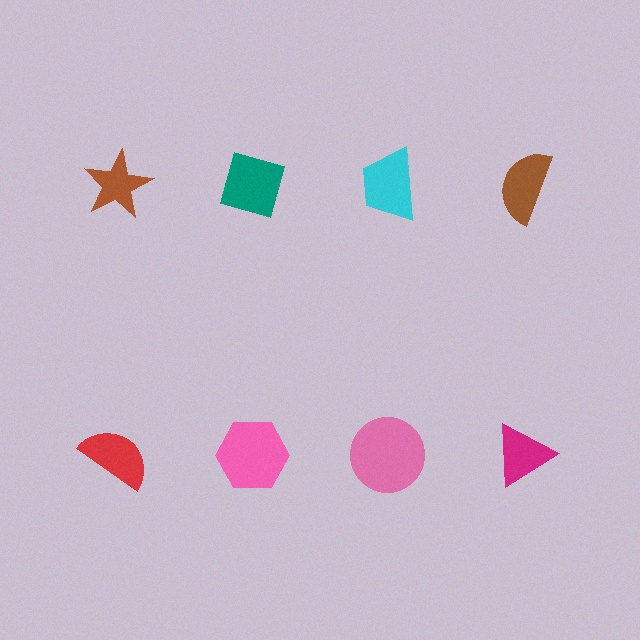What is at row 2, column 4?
A magenta triangle.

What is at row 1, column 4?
A brown semicircle.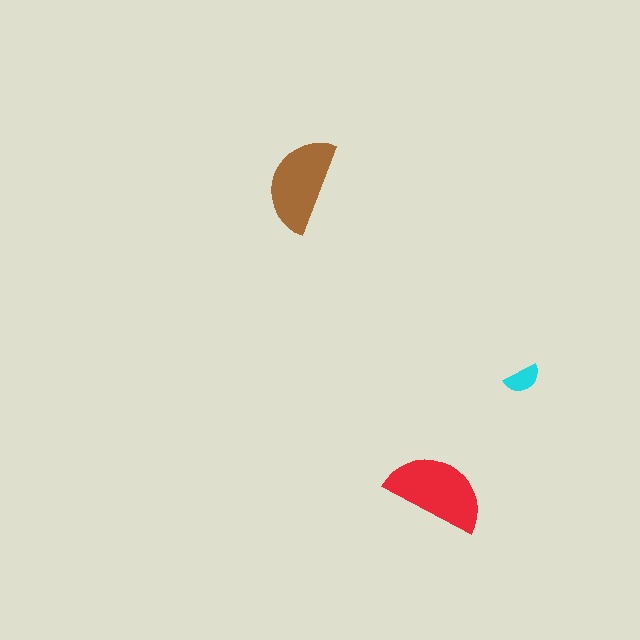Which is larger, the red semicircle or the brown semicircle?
The red one.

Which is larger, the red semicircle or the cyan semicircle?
The red one.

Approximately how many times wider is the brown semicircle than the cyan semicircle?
About 2.5 times wider.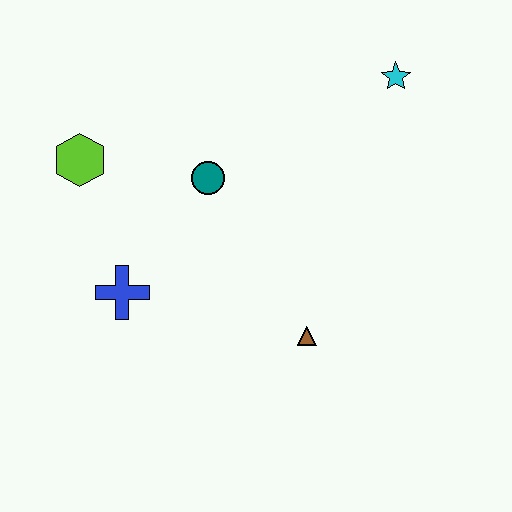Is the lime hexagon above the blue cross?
Yes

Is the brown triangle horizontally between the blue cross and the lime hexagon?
No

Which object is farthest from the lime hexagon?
The cyan star is farthest from the lime hexagon.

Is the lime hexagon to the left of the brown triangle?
Yes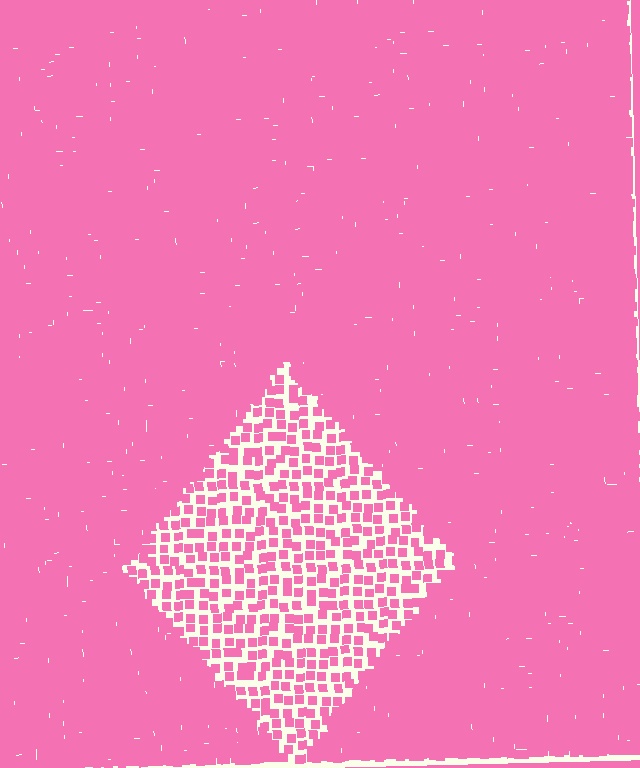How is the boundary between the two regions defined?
The boundary is defined by a change in element density (approximately 3.0x ratio). All elements are the same color, size, and shape.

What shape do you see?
I see a diamond.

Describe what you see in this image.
The image contains small pink elements arranged at two different densities. A diamond-shaped region is visible where the elements are less densely packed than the surrounding area.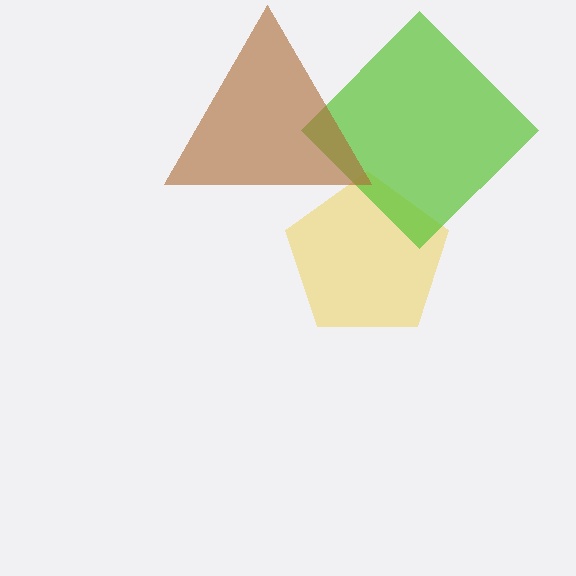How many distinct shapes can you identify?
There are 3 distinct shapes: a yellow pentagon, a lime diamond, a brown triangle.